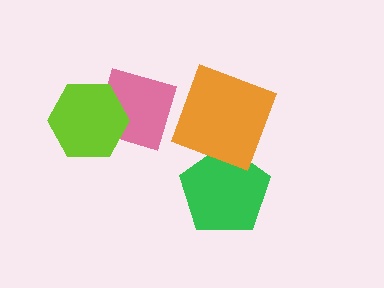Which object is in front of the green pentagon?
The orange square is in front of the green pentagon.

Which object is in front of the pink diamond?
The lime hexagon is in front of the pink diamond.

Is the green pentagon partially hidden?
Yes, it is partially covered by another shape.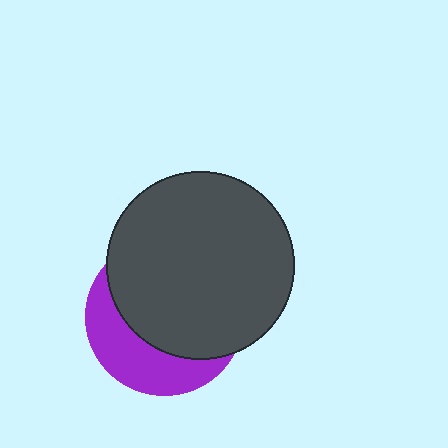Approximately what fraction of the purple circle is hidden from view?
Roughly 65% of the purple circle is hidden behind the dark gray circle.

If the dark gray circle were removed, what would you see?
You would see the complete purple circle.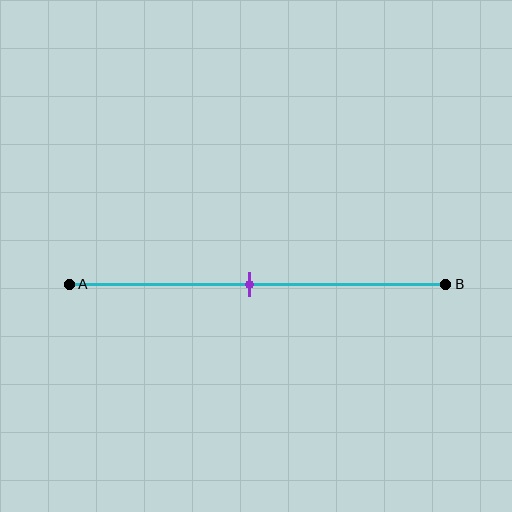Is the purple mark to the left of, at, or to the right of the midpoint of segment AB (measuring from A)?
The purple mark is approximately at the midpoint of segment AB.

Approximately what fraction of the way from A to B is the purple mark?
The purple mark is approximately 50% of the way from A to B.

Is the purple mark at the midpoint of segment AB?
Yes, the mark is approximately at the midpoint.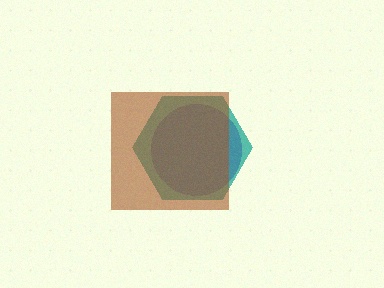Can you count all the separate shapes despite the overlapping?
Yes, there are 3 separate shapes.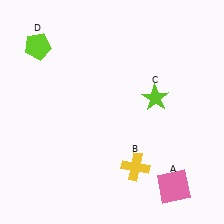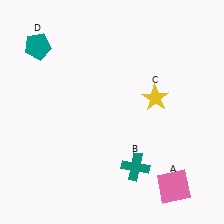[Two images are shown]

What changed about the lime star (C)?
In Image 1, C is lime. In Image 2, it changed to yellow.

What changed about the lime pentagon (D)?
In Image 1, D is lime. In Image 2, it changed to teal.